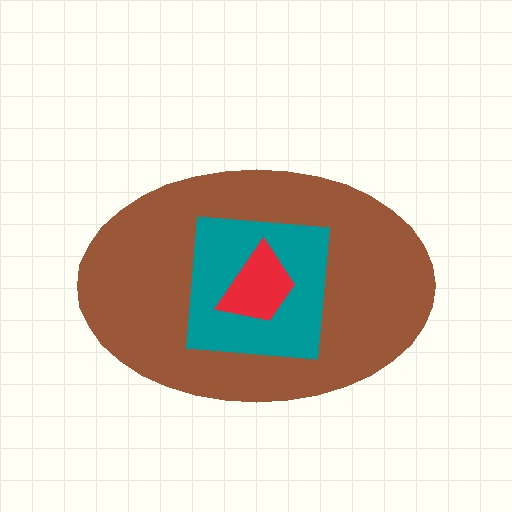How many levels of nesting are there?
3.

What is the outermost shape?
The brown ellipse.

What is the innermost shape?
The red trapezoid.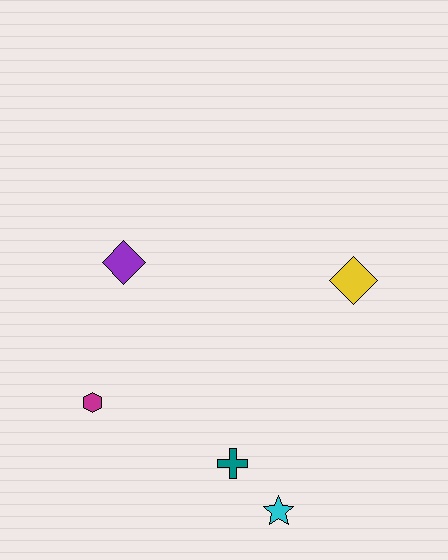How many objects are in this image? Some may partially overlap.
There are 5 objects.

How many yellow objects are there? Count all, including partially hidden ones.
There is 1 yellow object.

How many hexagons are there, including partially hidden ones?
There is 1 hexagon.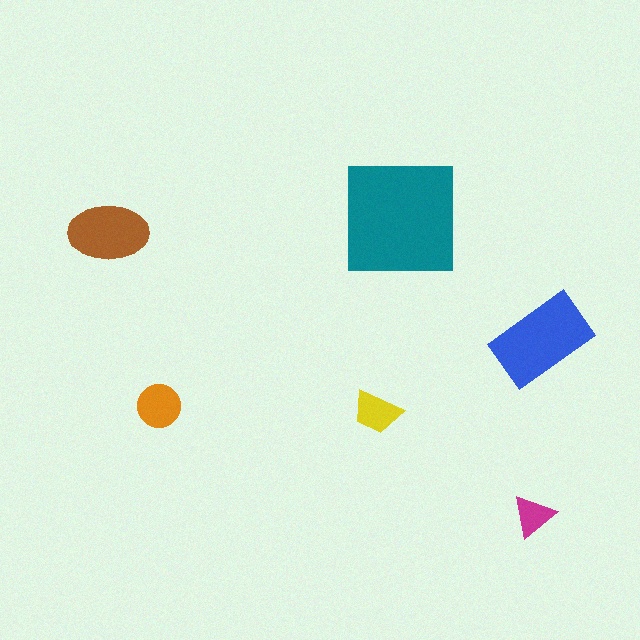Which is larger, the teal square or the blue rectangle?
The teal square.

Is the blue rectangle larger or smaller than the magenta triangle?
Larger.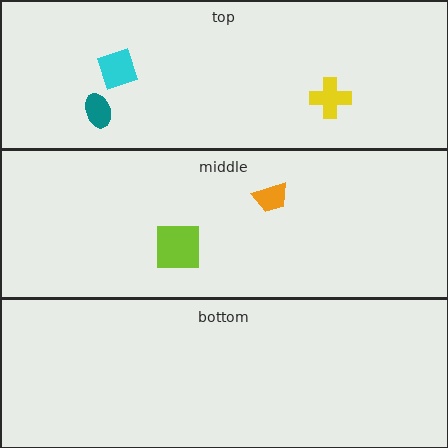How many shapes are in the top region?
3.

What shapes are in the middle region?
The lime square, the orange trapezoid.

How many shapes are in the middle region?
2.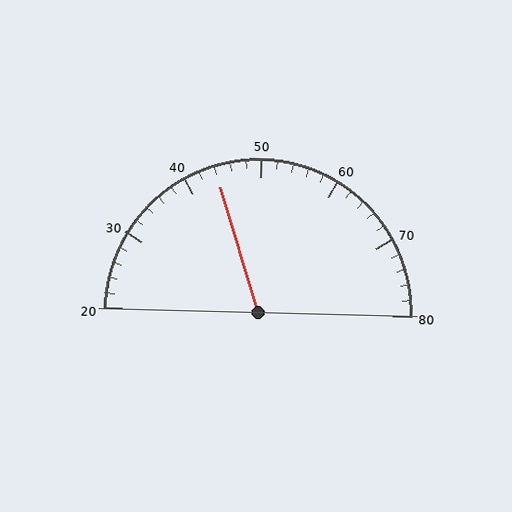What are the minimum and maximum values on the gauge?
The gauge ranges from 20 to 80.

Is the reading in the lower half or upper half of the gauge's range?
The reading is in the lower half of the range (20 to 80).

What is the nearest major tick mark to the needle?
The nearest major tick mark is 40.